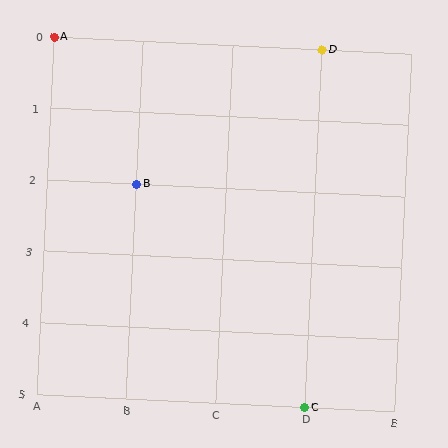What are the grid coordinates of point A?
Point A is at grid coordinates (A, 0).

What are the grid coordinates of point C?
Point C is at grid coordinates (D, 5).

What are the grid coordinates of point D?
Point D is at grid coordinates (D, 0).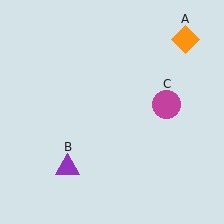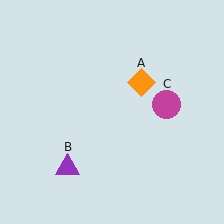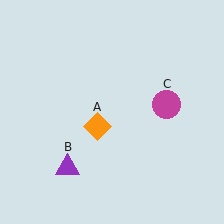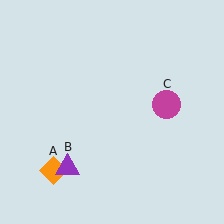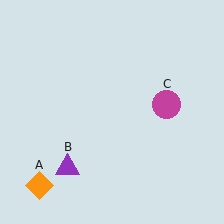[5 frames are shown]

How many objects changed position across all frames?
1 object changed position: orange diamond (object A).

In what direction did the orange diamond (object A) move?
The orange diamond (object A) moved down and to the left.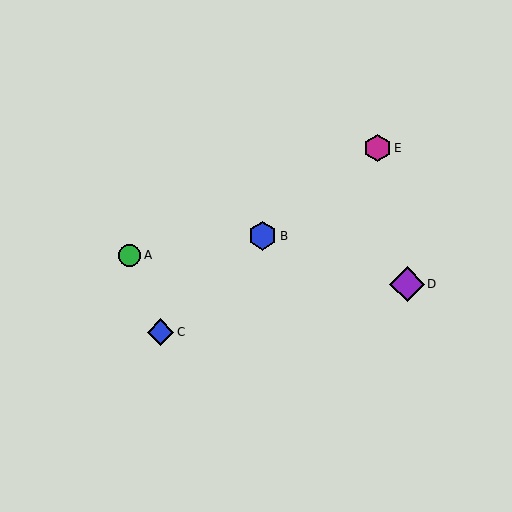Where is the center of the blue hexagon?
The center of the blue hexagon is at (262, 236).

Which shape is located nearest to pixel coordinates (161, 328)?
The blue diamond (labeled C) at (160, 332) is nearest to that location.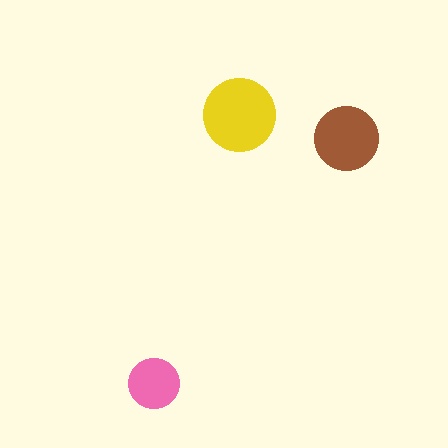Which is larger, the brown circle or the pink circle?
The brown one.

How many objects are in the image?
There are 3 objects in the image.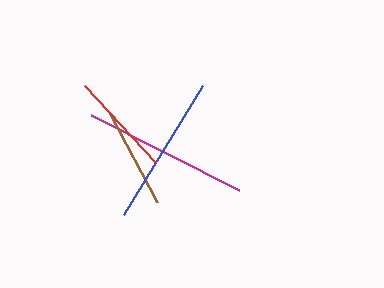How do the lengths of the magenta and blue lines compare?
The magenta and blue lines are approximately the same length.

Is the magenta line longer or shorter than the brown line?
The magenta line is longer than the brown line.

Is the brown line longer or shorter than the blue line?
The blue line is longer than the brown line.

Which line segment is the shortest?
The brown line is the shortest at approximately 100 pixels.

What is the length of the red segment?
The red segment is approximately 105 pixels long.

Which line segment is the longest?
The magenta line is the longest at approximately 166 pixels.